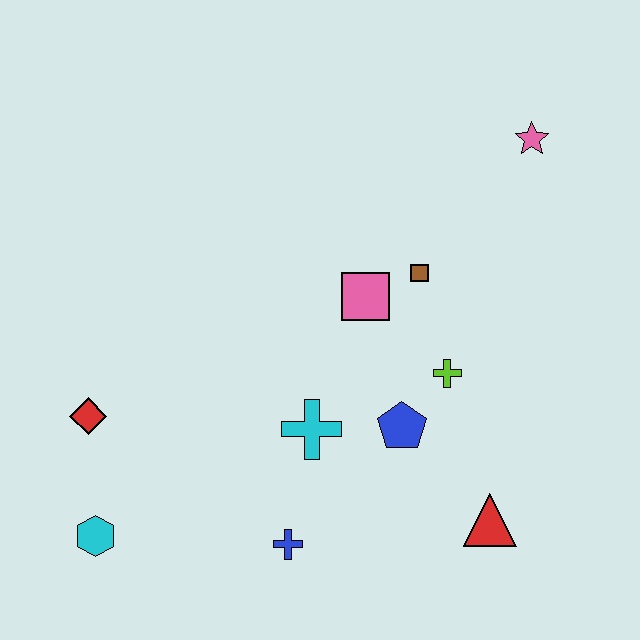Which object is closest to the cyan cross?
The blue pentagon is closest to the cyan cross.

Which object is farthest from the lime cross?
The cyan hexagon is farthest from the lime cross.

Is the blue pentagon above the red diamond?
No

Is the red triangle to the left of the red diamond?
No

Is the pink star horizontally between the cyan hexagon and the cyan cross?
No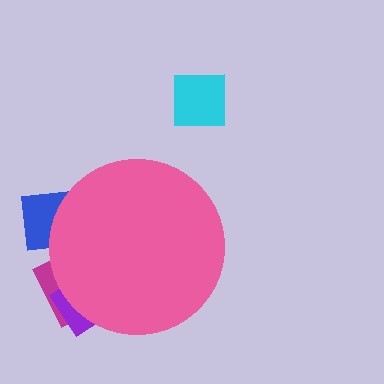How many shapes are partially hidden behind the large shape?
3 shapes are partially hidden.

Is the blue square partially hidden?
Yes, the blue square is partially hidden behind the pink circle.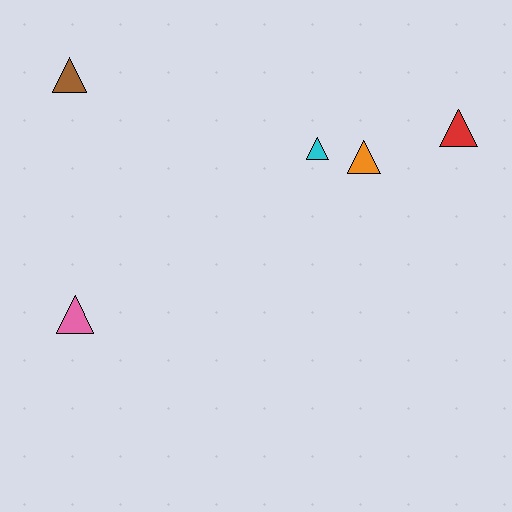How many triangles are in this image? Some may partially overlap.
There are 5 triangles.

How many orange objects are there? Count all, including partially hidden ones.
There is 1 orange object.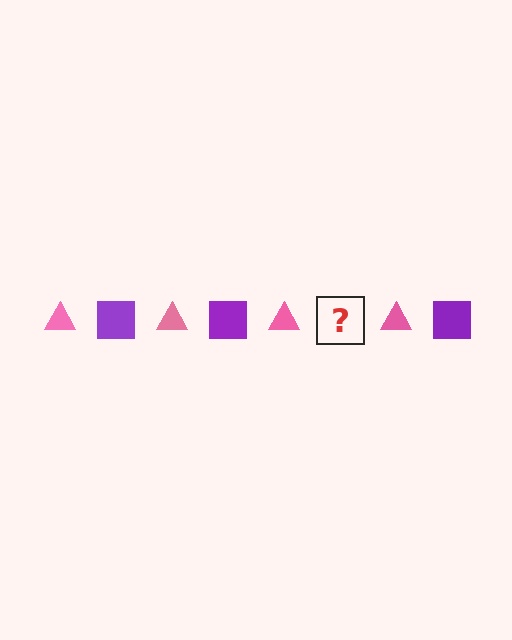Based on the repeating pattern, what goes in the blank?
The blank should be a purple square.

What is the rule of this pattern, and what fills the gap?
The rule is that the pattern alternates between pink triangle and purple square. The gap should be filled with a purple square.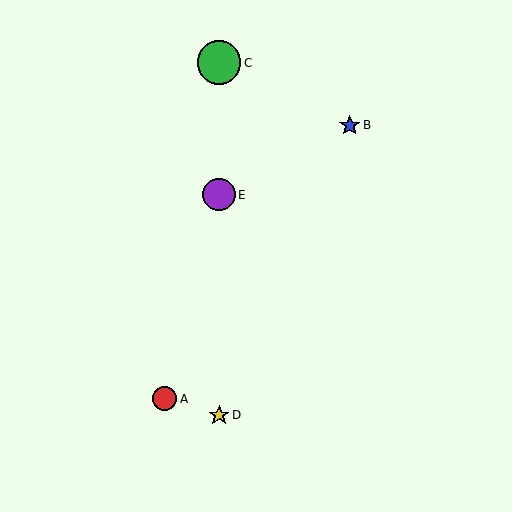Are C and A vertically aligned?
No, C is at x≈219 and A is at x≈165.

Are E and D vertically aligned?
Yes, both are at x≈219.